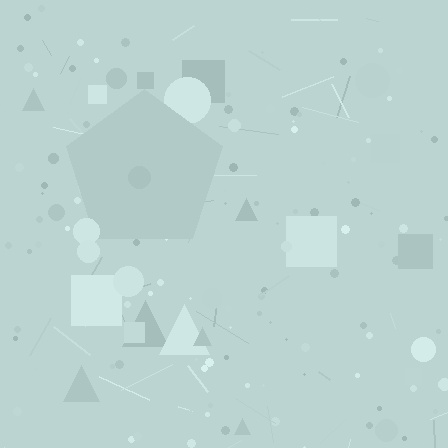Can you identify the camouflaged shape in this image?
The camouflaged shape is a pentagon.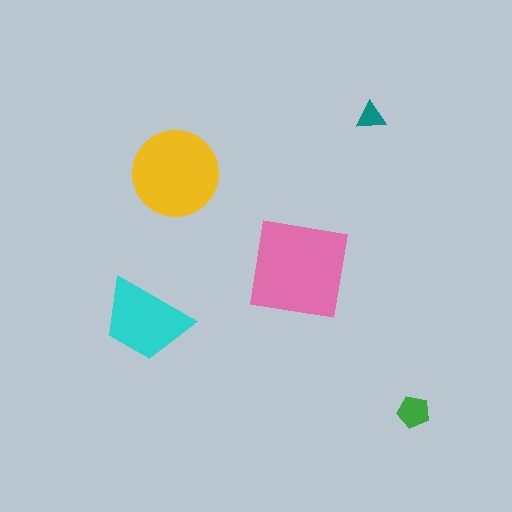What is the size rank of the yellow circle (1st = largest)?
2nd.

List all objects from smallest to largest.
The teal triangle, the green pentagon, the cyan trapezoid, the yellow circle, the pink square.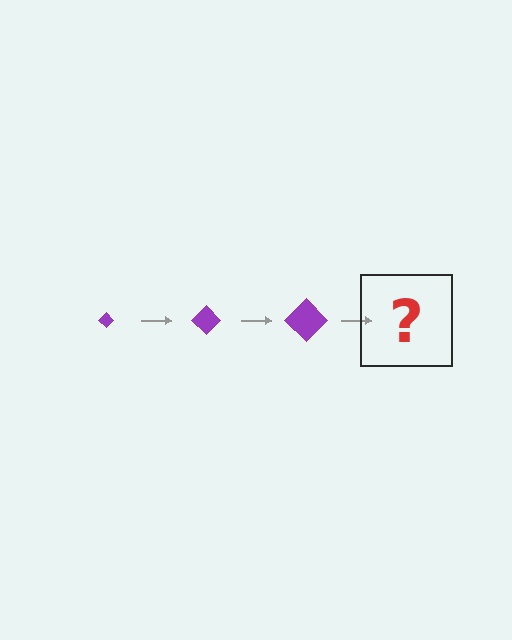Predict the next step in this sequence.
The next step is a purple diamond, larger than the previous one.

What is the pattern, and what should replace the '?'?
The pattern is that the diamond gets progressively larger each step. The '?' should be a purple diamond, larger than the previous one.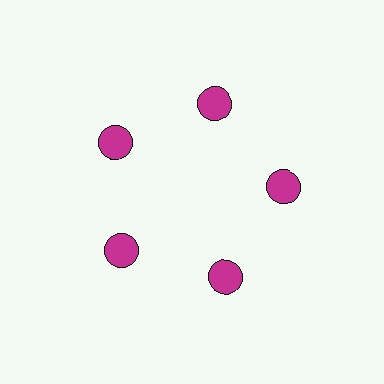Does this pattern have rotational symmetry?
Yes, this pattern has 5-fold rotational symmetry. It looks the same after rotating 72 degrees around the center.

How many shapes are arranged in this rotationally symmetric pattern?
There are 5 shapes, arranged in 5 groups of 1.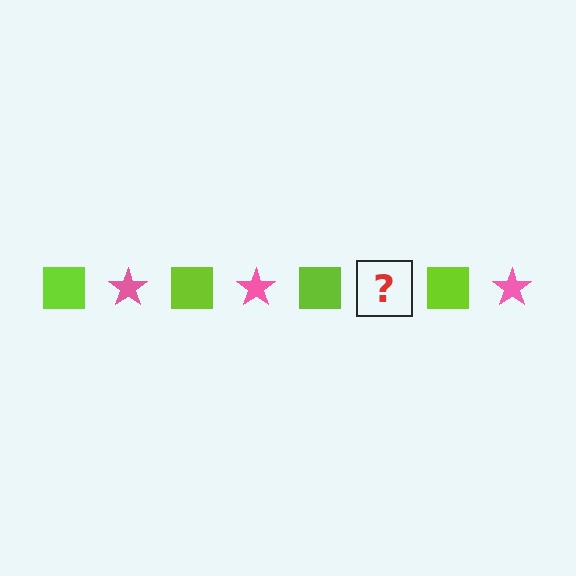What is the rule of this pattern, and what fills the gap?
The rule is that the pattern alternates between lime square and pink star. The gap should be filled with a pink star.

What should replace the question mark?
The question mark should be replaced with a pink star.